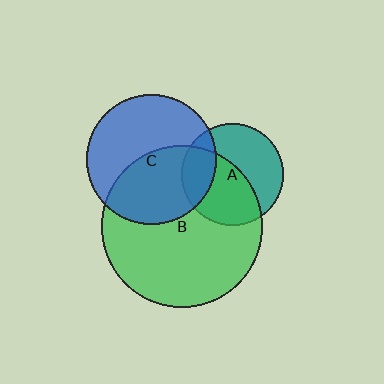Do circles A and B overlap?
Yes.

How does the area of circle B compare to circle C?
Approximately 1.5 times.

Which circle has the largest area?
Circle B (green).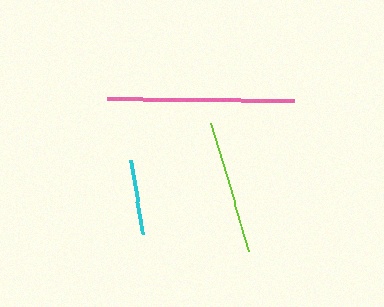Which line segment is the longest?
The pink line is the longest at approximately 188 pixels.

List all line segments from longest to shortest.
From longest to shortest: pink, lime, cyan.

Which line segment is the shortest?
The cyan line is the shortest at approximately 73 pixels.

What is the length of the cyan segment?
The cyan segment is approximately 73 pixels long.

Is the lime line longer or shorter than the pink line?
The pink line is longer than the lime line.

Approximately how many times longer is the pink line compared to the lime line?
The pink line is approximately 1.4 times the length of the lime line.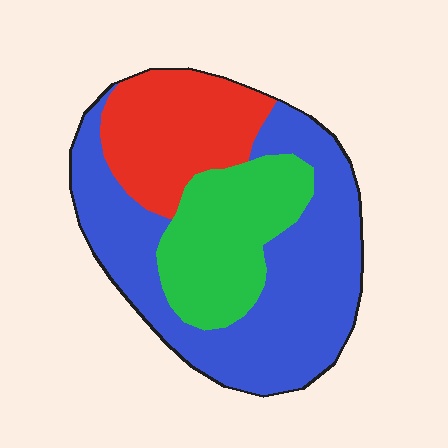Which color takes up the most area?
Blue, at roughly 50%.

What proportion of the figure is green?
Green takes up about one quarter (1/4) of the figure.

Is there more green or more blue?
Blue.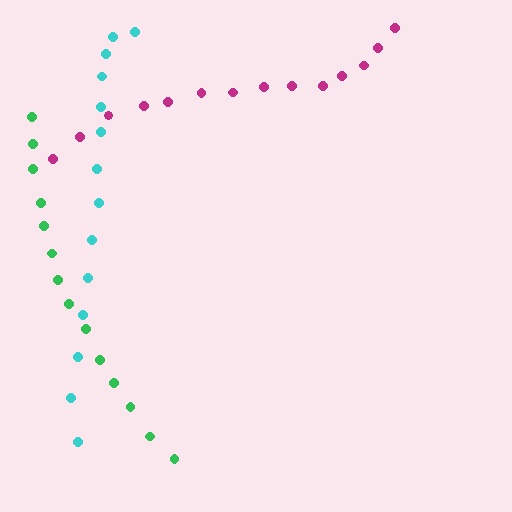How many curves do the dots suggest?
There are 3 distinct paths.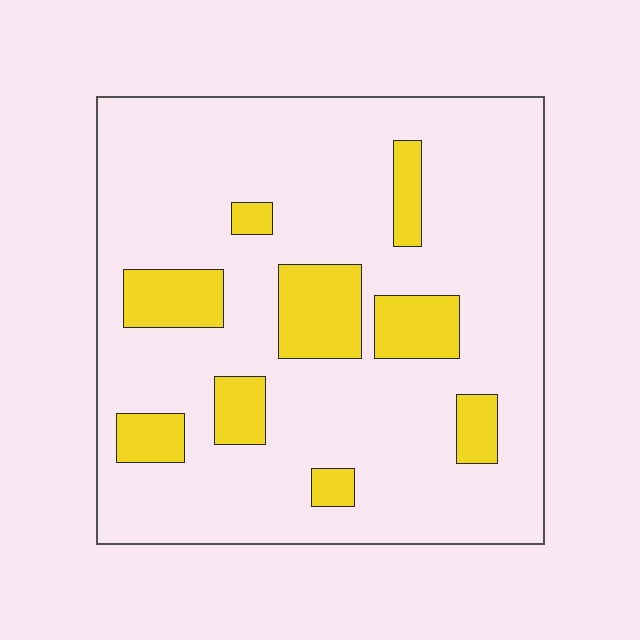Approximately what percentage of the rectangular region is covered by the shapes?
Approximately 20%.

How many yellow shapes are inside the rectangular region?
9.